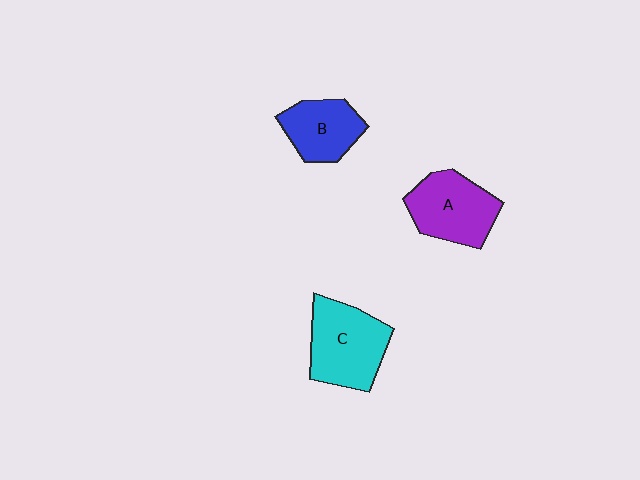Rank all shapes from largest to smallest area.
From largest to smallest: C (cyan), A (purple), B (blue).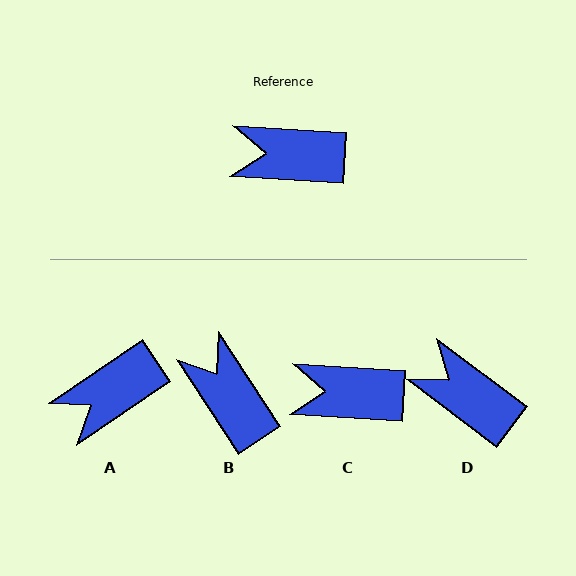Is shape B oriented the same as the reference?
No, it is off by about 53 degrees.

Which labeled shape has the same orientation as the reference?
C.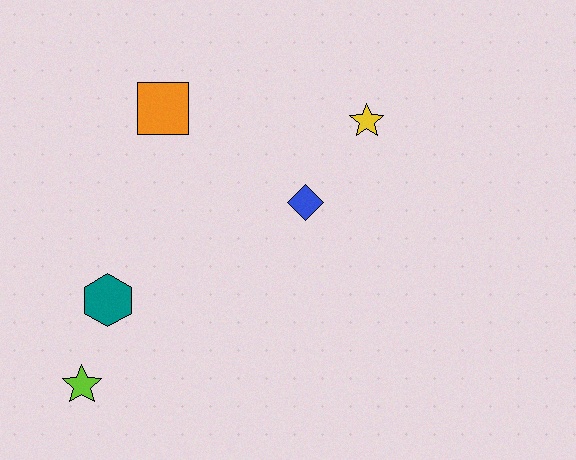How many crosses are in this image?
There are no crosses.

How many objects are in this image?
There are 5 objects.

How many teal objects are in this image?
There is 1 teal object.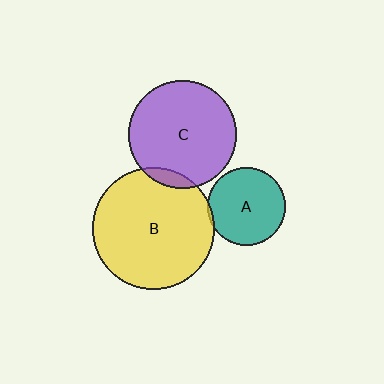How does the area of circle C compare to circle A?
Approximately 1.9 times.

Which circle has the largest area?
Circle B (yellow).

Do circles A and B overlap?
Yes.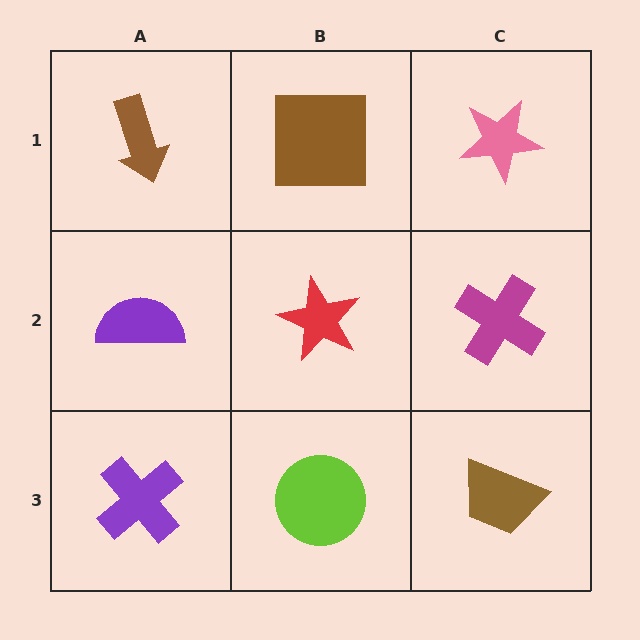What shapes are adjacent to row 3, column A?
A purple semicircle (row 2, column A), a lime circle (row 3, column B).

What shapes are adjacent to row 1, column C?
A magenta cross (row 2, column C), a brown square (row 1, column B).